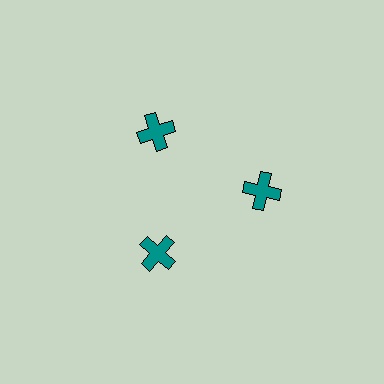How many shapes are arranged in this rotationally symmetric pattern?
There are 3 shapes, arranged in 3 groups of 1.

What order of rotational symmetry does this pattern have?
This pattern has 3-fold rotational symmetry.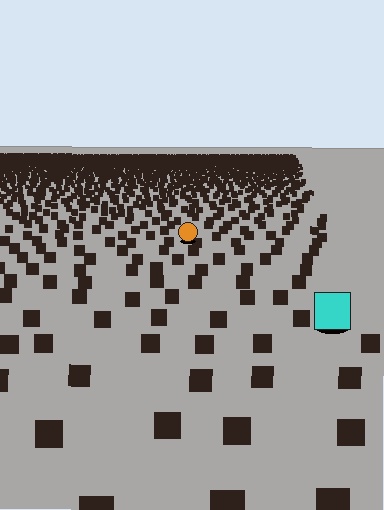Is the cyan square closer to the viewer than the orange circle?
Yes. The cyan square is closer — you can tell from the texture gradient: the ground texture is coarser near it.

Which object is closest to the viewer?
The cyan square is closest. The texture marks near it are larger and more spread out.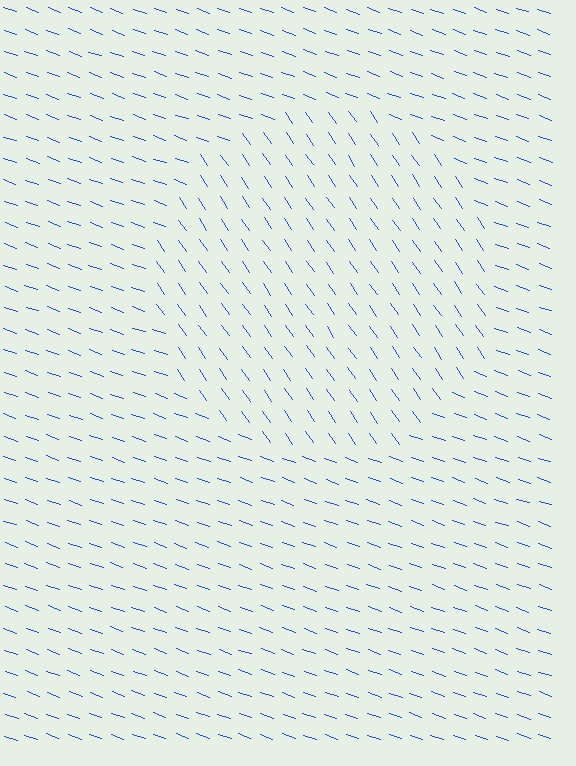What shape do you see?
I see a circle.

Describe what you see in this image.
The image is filled with small blue line segments. A circle region in the image has lines oriented differently from the surrounding lines, creating a visible texture boundary.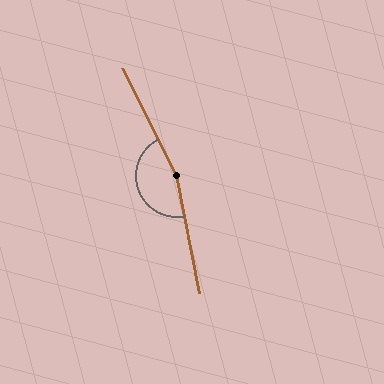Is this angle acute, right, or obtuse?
It is obtuse.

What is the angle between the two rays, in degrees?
Approximately 164 degrees.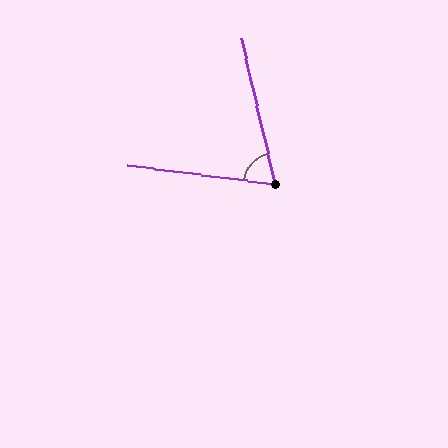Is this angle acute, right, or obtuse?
It is acute.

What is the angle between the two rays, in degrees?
Approximately 69 degrees.